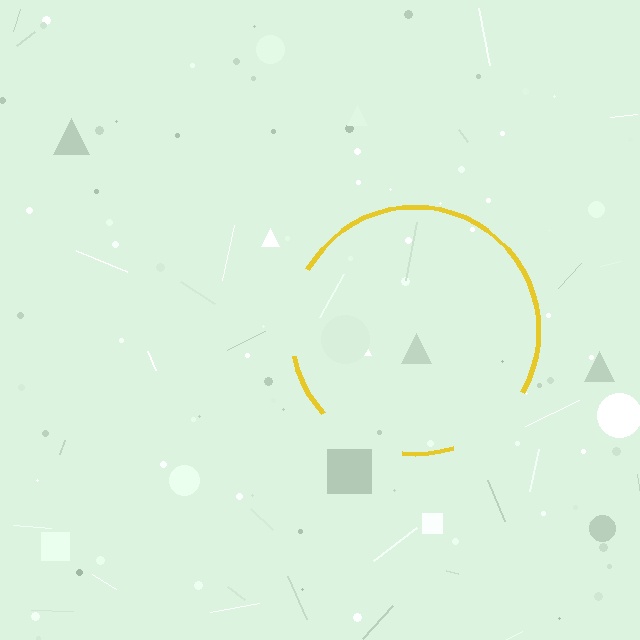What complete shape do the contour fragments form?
The contour fragments form a circle.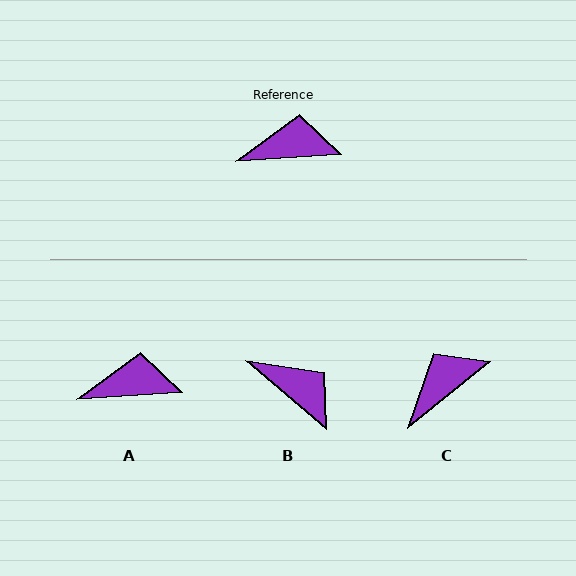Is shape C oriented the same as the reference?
No, it is off by about 35 degrees.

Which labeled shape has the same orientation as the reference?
A.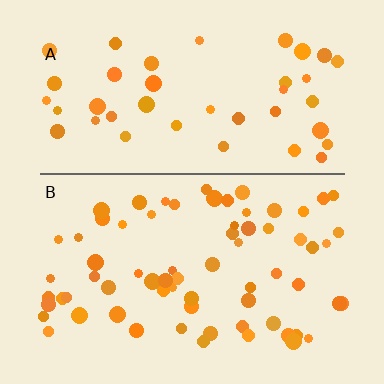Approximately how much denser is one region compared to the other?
Approximately 1.6× — region B over region A.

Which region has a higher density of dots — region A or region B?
B (the bottom).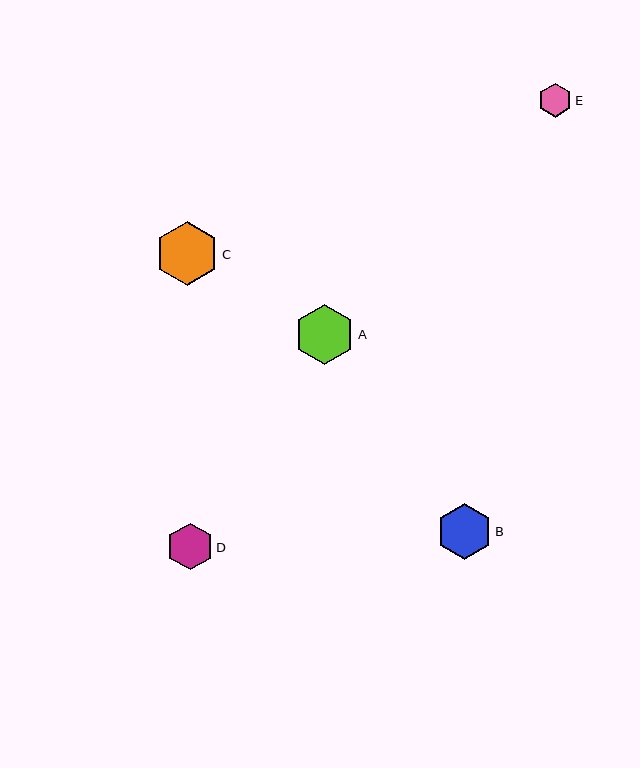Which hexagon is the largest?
Hexagon C is the largest with a size of approximately 64 pixels.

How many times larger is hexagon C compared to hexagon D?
Hexagon C is approximately 1.4 times the size of hexagon D.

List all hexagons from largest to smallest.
From largest to smallest: C, A, B, D, E.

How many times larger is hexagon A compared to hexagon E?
Hexagon A is approximately 1.8 times the size of hexagon E.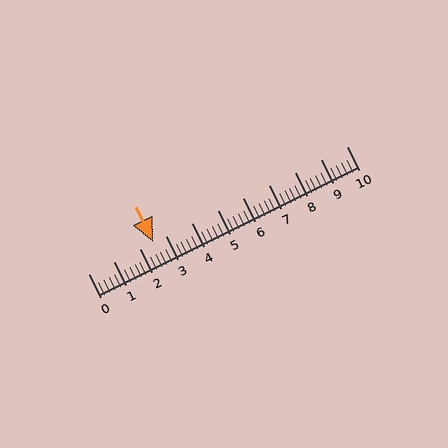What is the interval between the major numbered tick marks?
The major tick marks are spaced 1 units apart.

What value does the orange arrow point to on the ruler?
The orange arrow points to approximately 2.5.